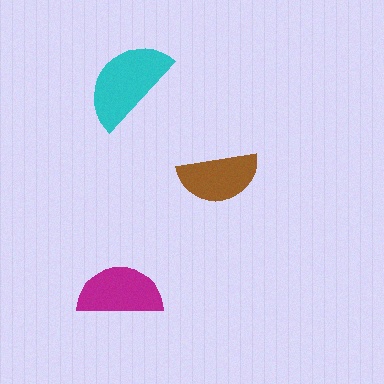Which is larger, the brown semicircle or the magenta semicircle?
The magenta one.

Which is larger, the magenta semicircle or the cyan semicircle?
The cyan one.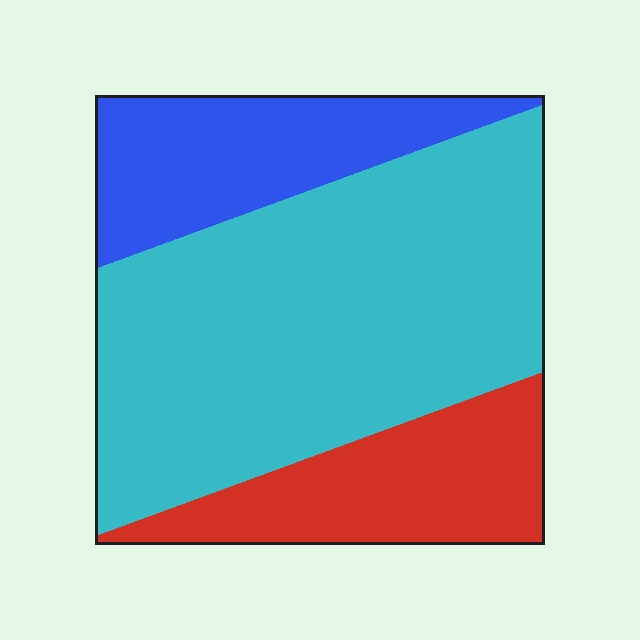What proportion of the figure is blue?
Blue covers 20% of the figure.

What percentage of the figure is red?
Red takes up about one fifth (1/5) of the figure.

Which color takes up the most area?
Cyan, at roughly 60%.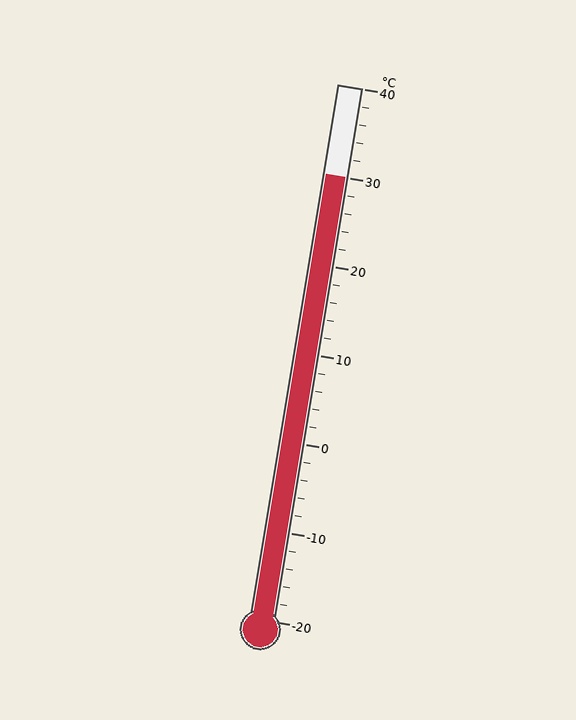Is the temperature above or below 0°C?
The temperature is above 0°C.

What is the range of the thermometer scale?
The thermometer scale ranges from -20°C to 40°C.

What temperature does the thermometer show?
The thermometer shows approximately 30°C.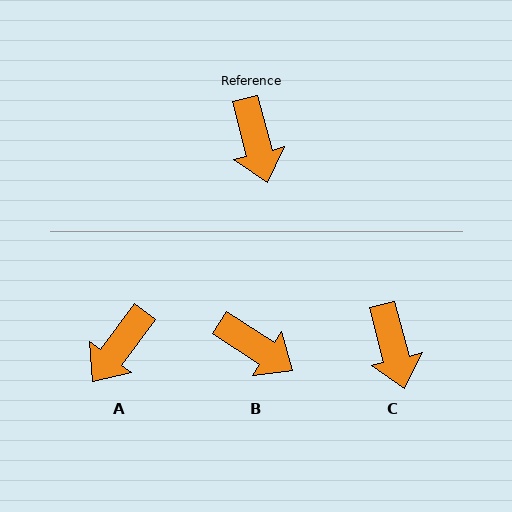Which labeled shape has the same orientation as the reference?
C.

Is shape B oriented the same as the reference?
No, it is off by about 42 degrees.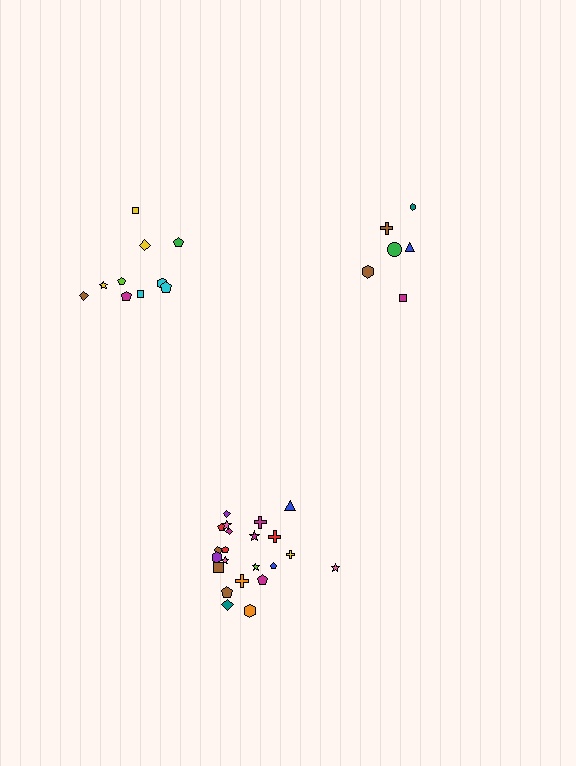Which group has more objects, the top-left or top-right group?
The top-left group.